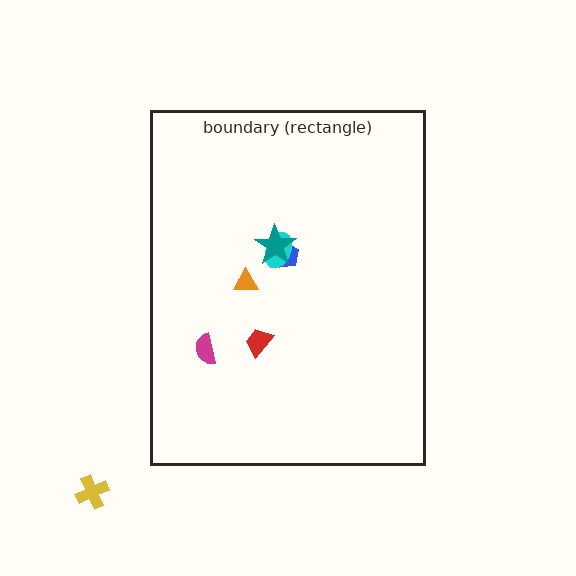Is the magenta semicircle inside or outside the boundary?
Inside.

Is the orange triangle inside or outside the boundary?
Inside.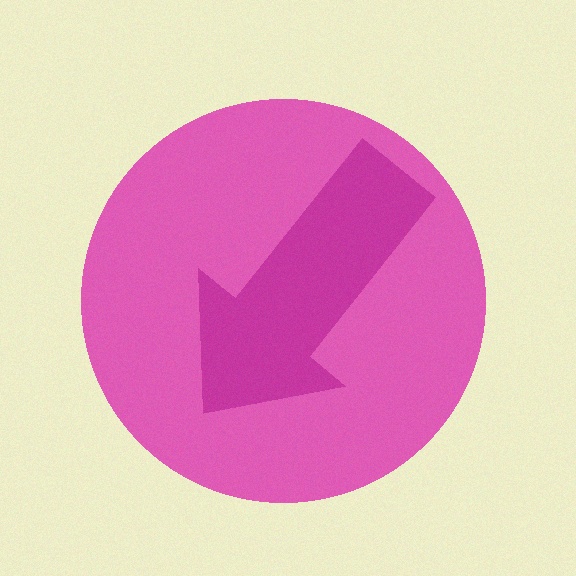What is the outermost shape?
The pink circle.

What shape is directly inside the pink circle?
The magenta arrow.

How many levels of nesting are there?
2.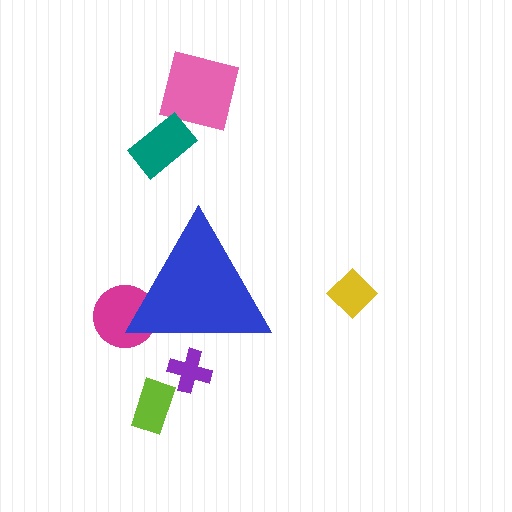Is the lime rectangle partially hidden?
No, the lime rectangle is fully visible.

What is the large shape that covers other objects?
A blue triangle.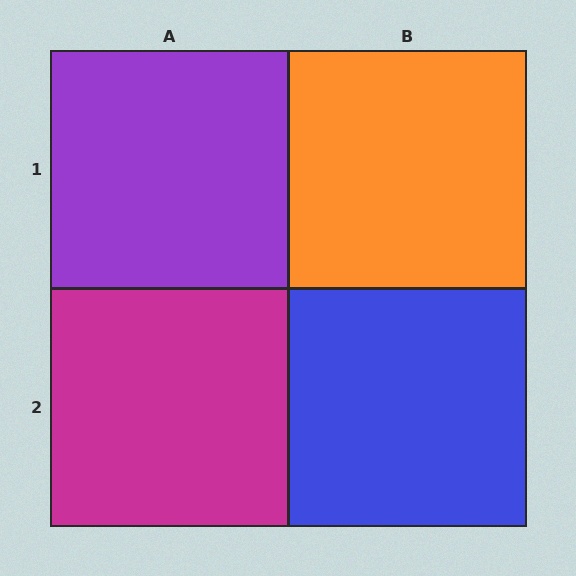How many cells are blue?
1 cell is blue.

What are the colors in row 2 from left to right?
Magenta, blue.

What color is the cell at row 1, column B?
Orange.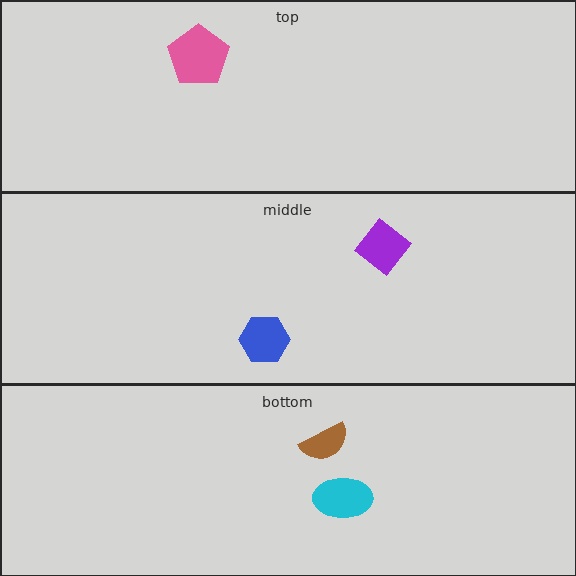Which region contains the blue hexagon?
The middle region.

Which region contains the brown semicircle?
The bottom region.